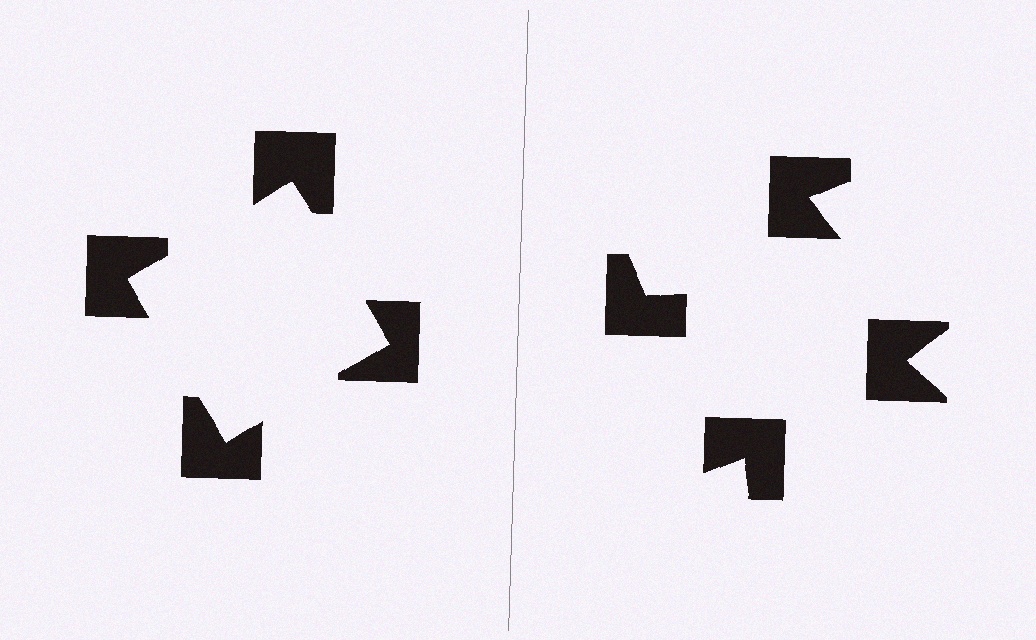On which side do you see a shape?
An illusory square appears on the left side. On the right side the wedge cuts are rotated, so no coherent shape forms.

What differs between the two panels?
The notched squares are positioned identically on both sides; only the wedge orientations differ. On the left they align to a square; on the right they are misaligned.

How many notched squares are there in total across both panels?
8 — 4 on each side.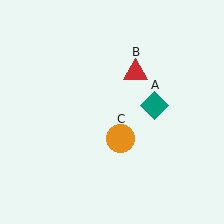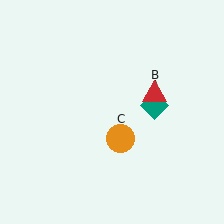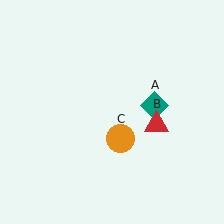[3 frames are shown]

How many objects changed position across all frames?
1 object changed position: red triangle (object B).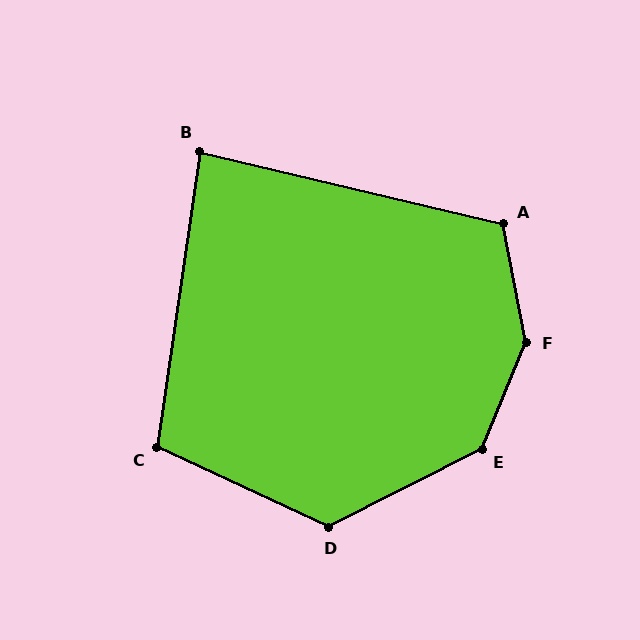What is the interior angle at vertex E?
Approximately 139 degrees (obtuse).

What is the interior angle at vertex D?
Approximately 128 degrees (obtuse).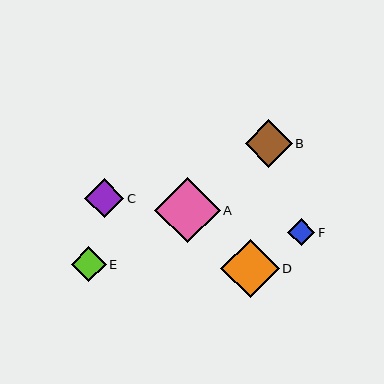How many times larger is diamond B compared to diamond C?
Diamond B is approximately 1.2 times the size of diamond C.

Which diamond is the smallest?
Diamond F is the smallest with a size of approximately 27 pixels.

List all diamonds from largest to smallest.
From largest to smallest: A, D, B, C, E, F.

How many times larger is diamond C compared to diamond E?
Diamond C is approximately 1.1 times the size of diamond E.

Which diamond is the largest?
Diamond A is the largest with a size of approximately 65 pixels.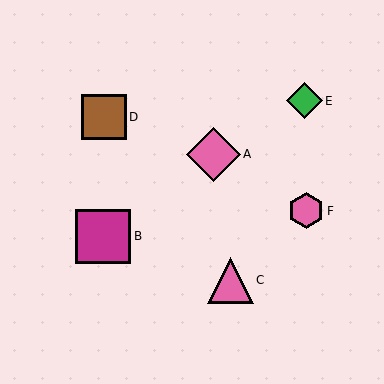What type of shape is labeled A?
Shape A is a pink diamond.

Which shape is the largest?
The magenta square (labeled B) is the largest.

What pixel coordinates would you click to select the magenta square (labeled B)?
Click at (103, 236) to select the magenta square B.